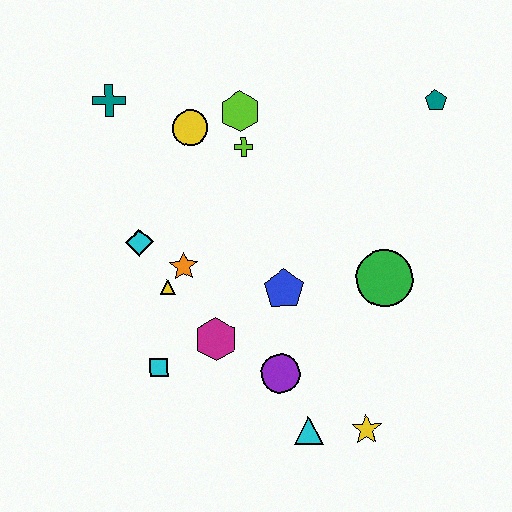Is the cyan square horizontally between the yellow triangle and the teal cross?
Yes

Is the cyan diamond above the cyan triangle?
Yes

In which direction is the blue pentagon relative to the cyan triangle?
The blue pentagon is above the cyan triangle.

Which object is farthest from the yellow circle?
The yellow star is farthest from the yellow circle.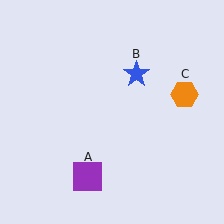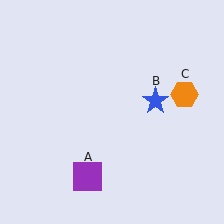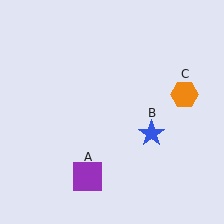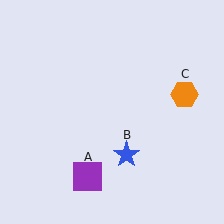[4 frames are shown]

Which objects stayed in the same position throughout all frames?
Purple square (object A) and orange hexagon (object C) remained stationary.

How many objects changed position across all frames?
1 object changed position: blue star (object B).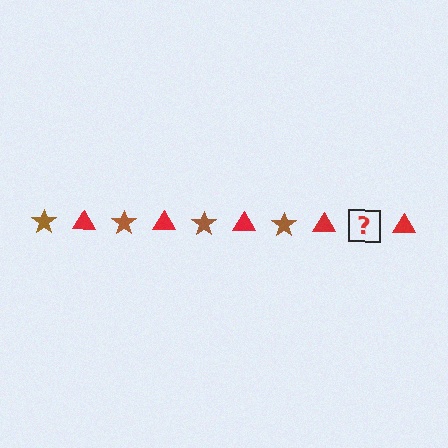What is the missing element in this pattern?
The missing element is a brown star.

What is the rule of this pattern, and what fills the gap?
The rule is that the pattern alternates between brown star and red triangle. The gap should be filled with a brown star.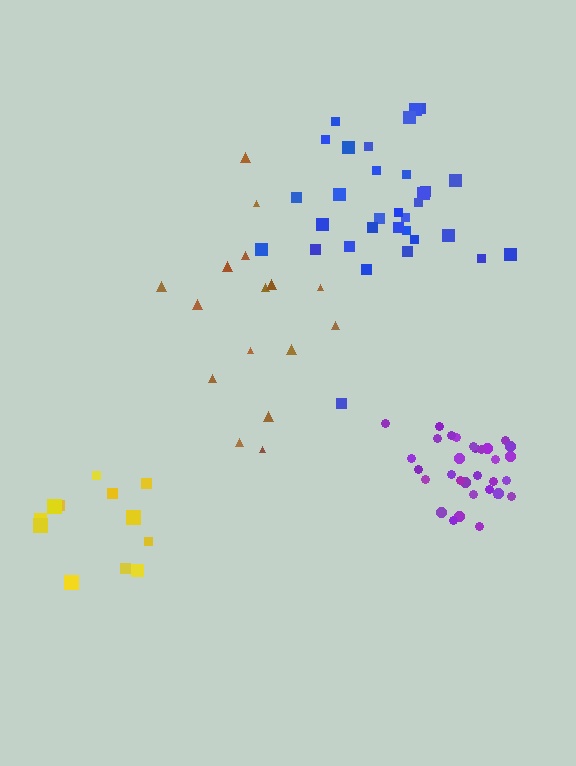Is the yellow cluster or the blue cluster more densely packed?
Yellow.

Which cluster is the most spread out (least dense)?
Brown.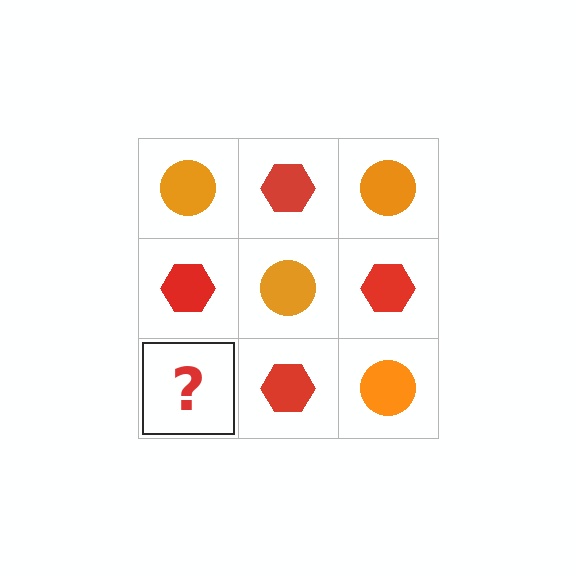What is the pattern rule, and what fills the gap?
The rule is that it alternates orange circle and red hexagon in a checkerboard pattern. The gap should be filled with an orange circle.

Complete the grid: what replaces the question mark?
The question mark should be replaced with an orange circle.